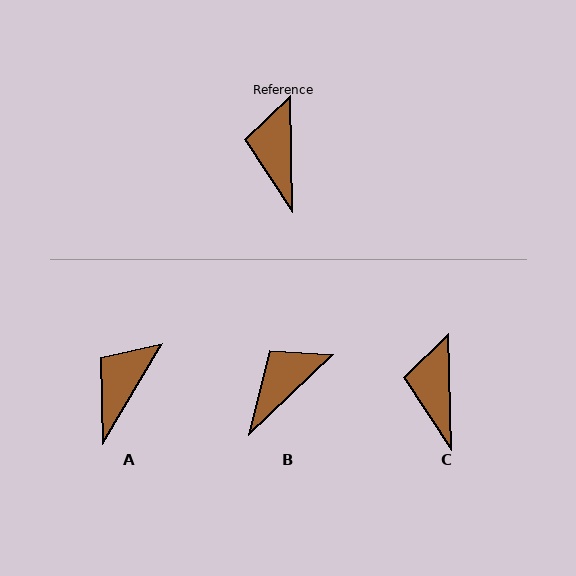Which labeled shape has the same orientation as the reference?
C.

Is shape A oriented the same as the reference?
No, it is off by about 32 degrees.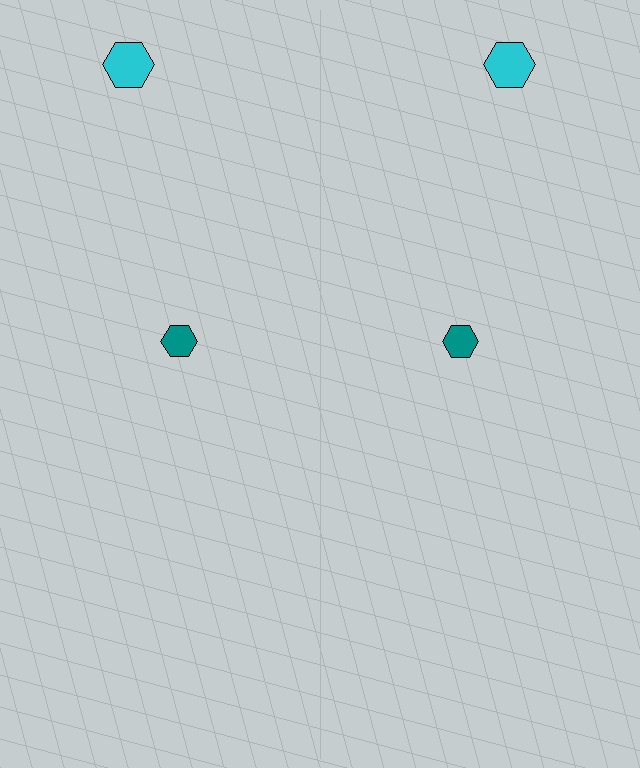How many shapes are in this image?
There are 4 shapes in this image.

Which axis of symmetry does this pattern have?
The pattern has a vertical axis of symmetry running through the center of the image.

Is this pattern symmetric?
Yes, this pattern has bilateral (reflection) symmetry.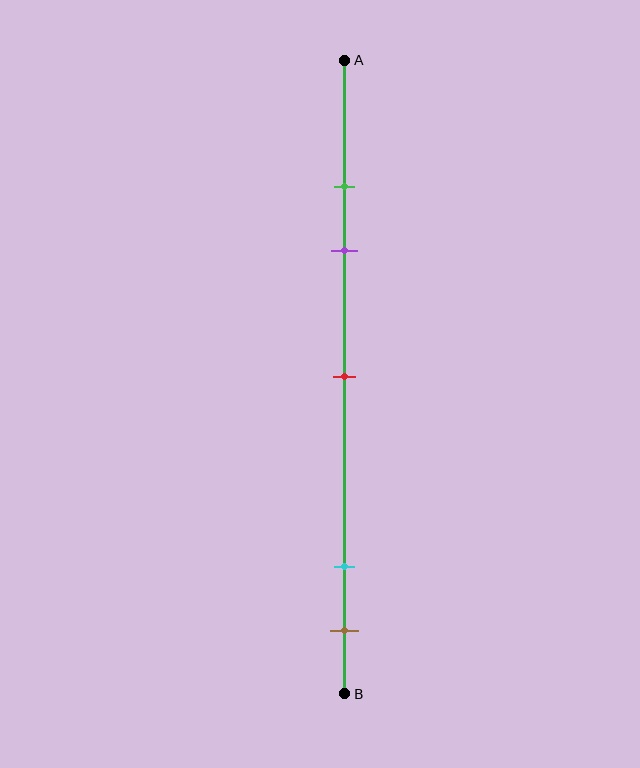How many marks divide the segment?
There are 5 marks dividing the segment.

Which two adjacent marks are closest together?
The green and purple marks are the closest adjacent pair.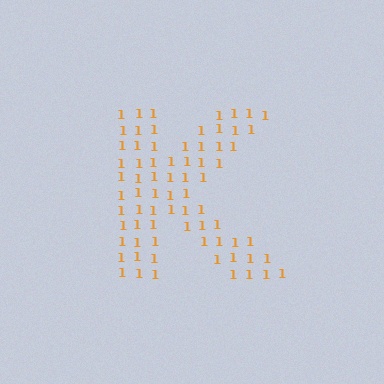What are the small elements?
The small elements are digit 1's.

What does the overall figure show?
The overall figure shows the letter K.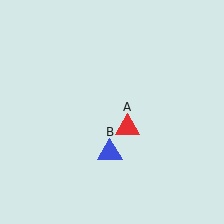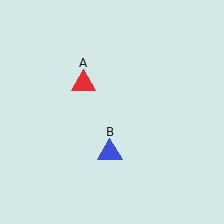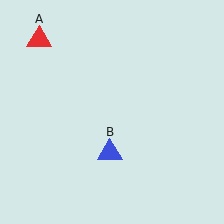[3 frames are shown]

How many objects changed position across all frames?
1 object changed position: red triangle (object A).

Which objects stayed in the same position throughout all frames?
Blue triangle (object B) remained stationary.